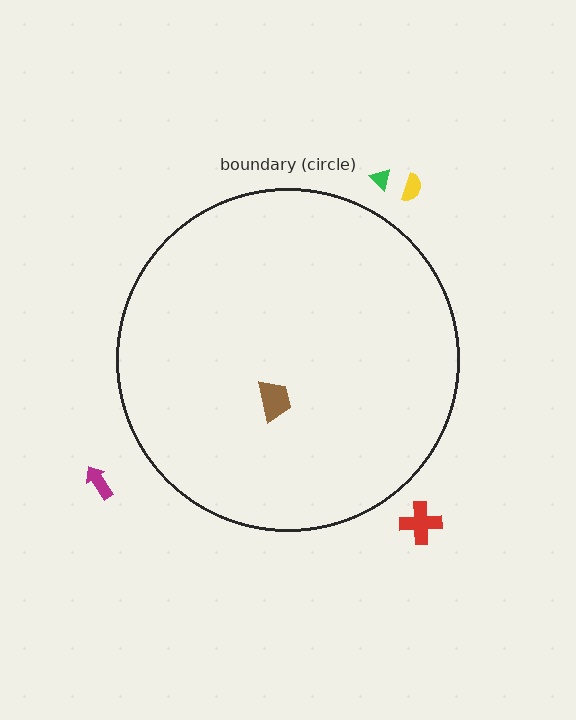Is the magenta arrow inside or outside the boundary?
Outside.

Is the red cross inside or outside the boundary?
Outside.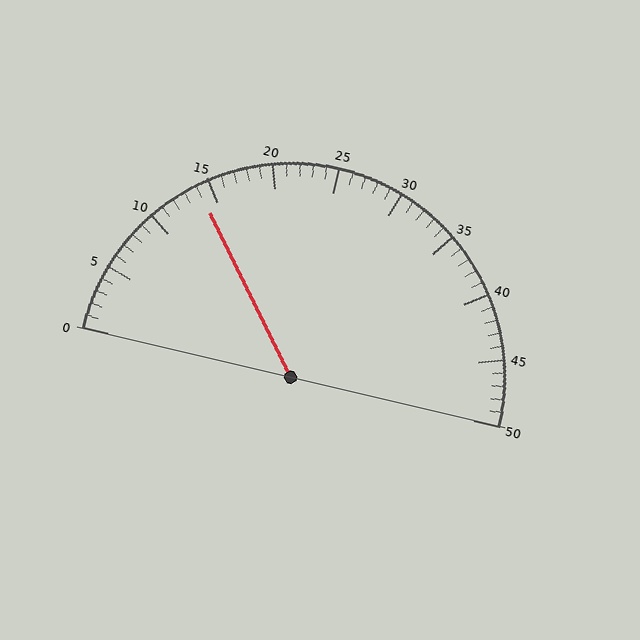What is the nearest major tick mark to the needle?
The nearest major tick mark is 15.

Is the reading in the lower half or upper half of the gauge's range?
The reading is in the lower half of the range (0 to 50).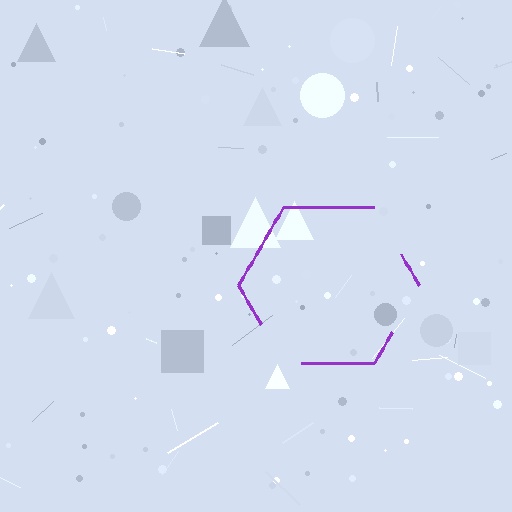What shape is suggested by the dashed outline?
The dashed outline suggests a hexagon.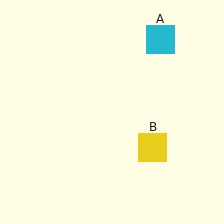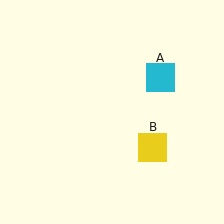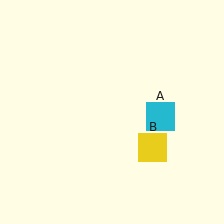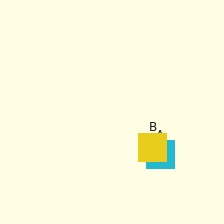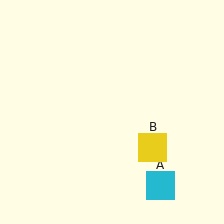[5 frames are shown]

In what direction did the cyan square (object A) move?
The cyan square (object A) moved down.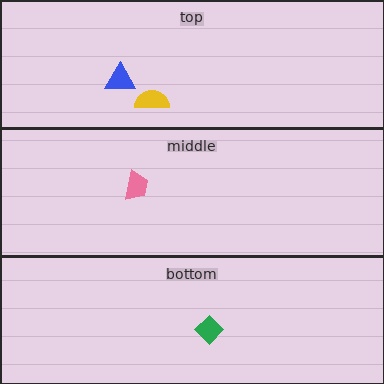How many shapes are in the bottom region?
1.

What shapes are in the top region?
The yellow semicircle, the blue triangle.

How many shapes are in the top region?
2.